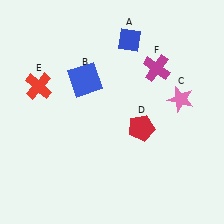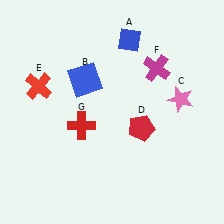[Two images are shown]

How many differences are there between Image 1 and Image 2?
There is 1 difference between the two images.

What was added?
A red cross (G) was added in Image 2.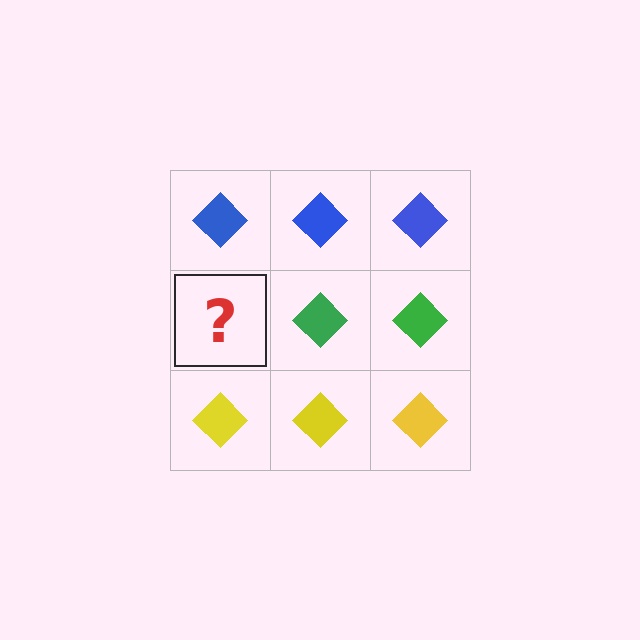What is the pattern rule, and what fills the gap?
The rule is that each row has a consistent color. The gap should be filled with a green diamond.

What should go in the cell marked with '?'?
The missing cell should contain a green diamond.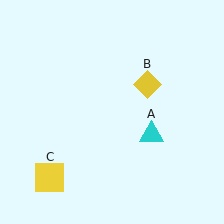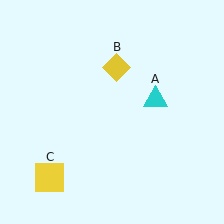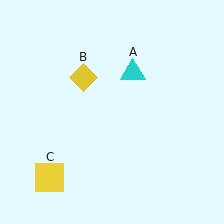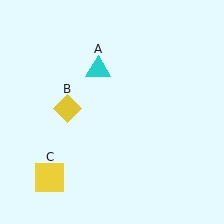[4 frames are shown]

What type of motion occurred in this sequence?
The cyan triangle (object A), yellow diamond (object B) rotated counterclockwise around the center of the scene.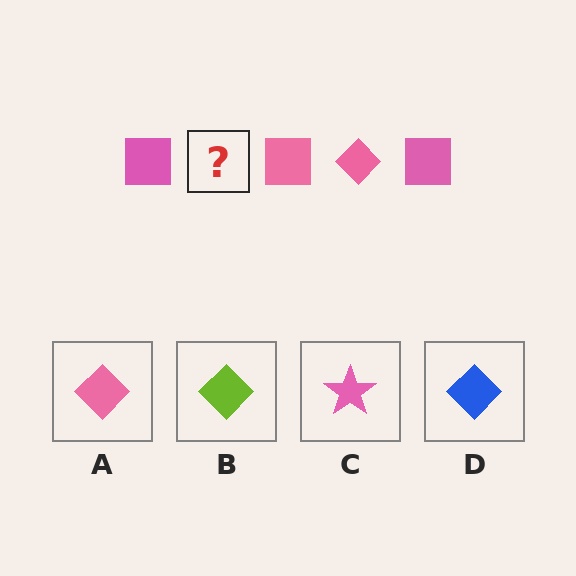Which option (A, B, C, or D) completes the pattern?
A.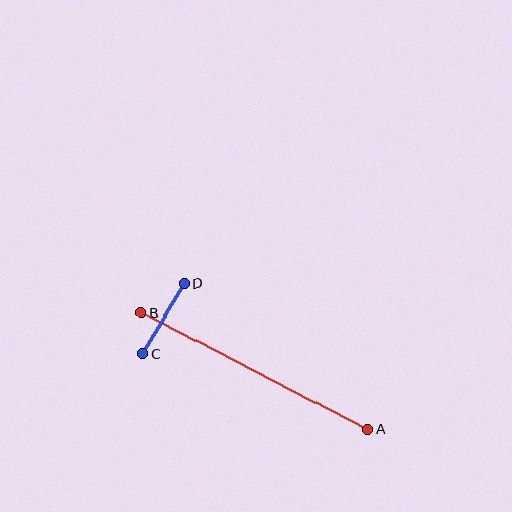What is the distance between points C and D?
The distance is approximately 82 pixels.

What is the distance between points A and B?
The distance is approximately 255 pixels.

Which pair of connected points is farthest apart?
Points A and B are farthest apart.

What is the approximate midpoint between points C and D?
The midpoint is at approximately (163, 318) pixels.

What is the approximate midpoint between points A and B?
The midpoint is at approximately (255, 371) pixels.